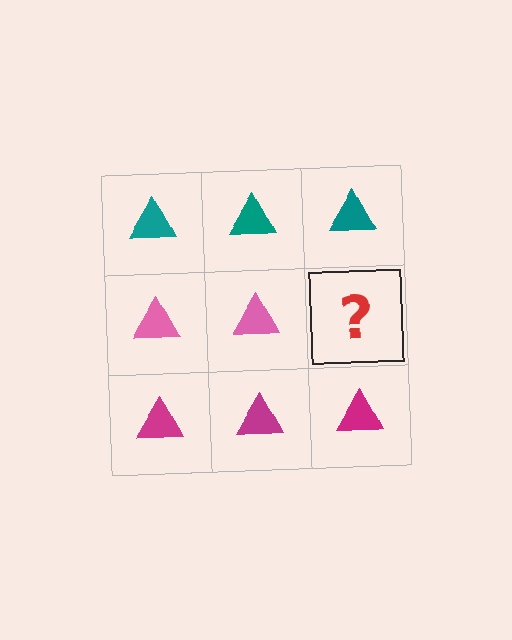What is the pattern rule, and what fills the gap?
The rule is that each row has a consistent color. The gap should be filled with a pink triangle.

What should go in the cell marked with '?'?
The missing cell should contain a pink triangle.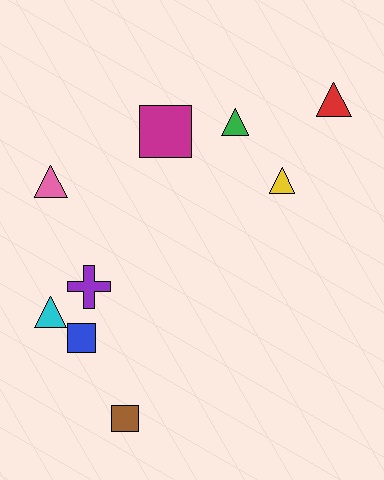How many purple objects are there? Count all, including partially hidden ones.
There is 1 purple object.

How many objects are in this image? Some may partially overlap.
There are 9 objects.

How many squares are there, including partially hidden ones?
There are 3 squares.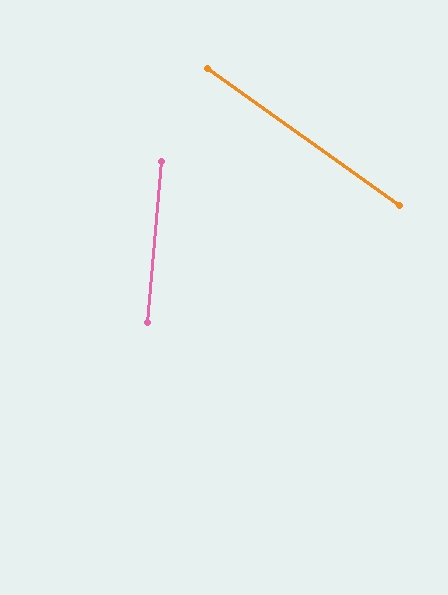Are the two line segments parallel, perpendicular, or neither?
Neither parallel nor perpendicular — they differ by about 60°.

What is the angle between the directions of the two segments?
Approximately 60 degrees.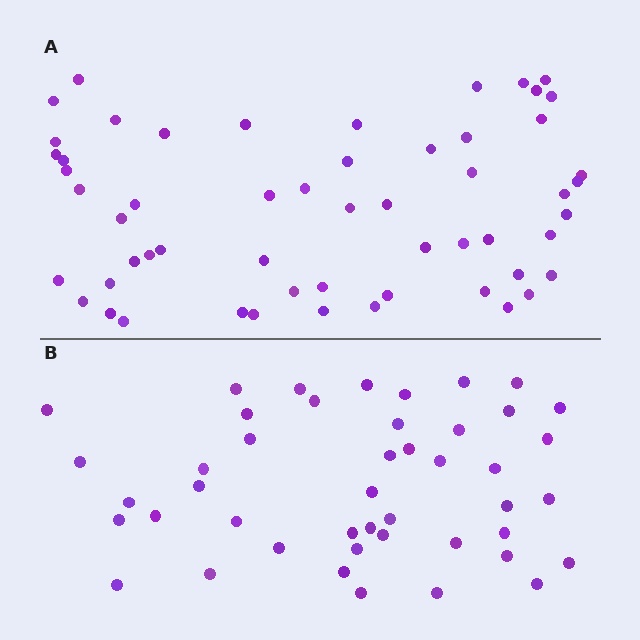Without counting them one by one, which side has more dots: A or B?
Region A (the top region) has more dots.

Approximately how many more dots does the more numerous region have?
Region A has roughly 12 or so more dots than region B.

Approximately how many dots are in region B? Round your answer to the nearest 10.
About 40 dots. (The exact count is 45, which rounds to 40.)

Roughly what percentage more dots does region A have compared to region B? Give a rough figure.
About 25% more.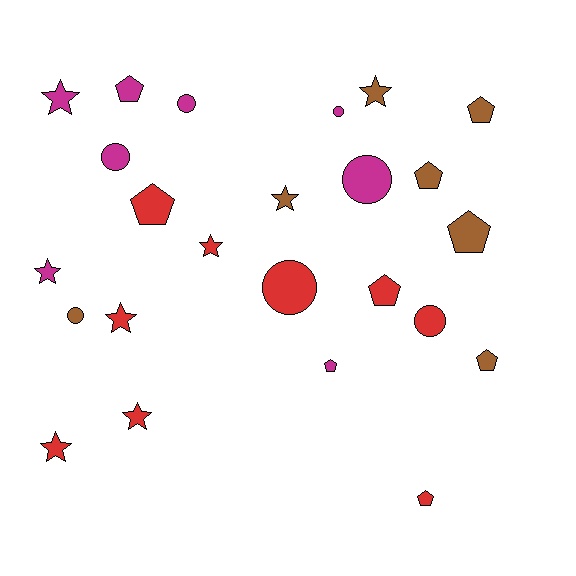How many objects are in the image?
There are 24 objects.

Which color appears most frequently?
Red, with 9 objects.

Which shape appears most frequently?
Pentagon, with 9 objects.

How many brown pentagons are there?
There are 4 brown pentagons.